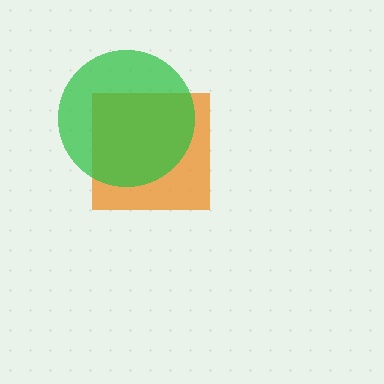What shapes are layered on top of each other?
The layered shapes are: an orange square, a green circle.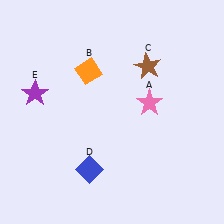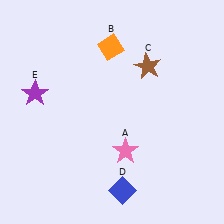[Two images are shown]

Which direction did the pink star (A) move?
The pink star (A) moved down.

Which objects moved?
The objects that moved are: the pink star (A), the orange diamond (B), the blue diamond (D).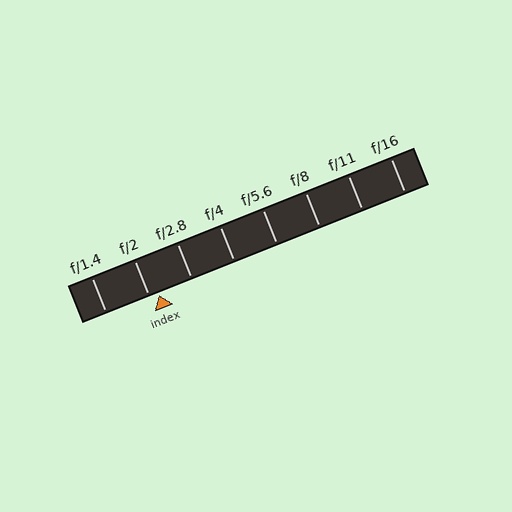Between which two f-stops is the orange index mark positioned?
The index mark is between f/2 and f/2.8.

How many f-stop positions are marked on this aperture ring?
There are 8 f-stop positions marked.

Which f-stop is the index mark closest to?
The index mark is closest to f/2.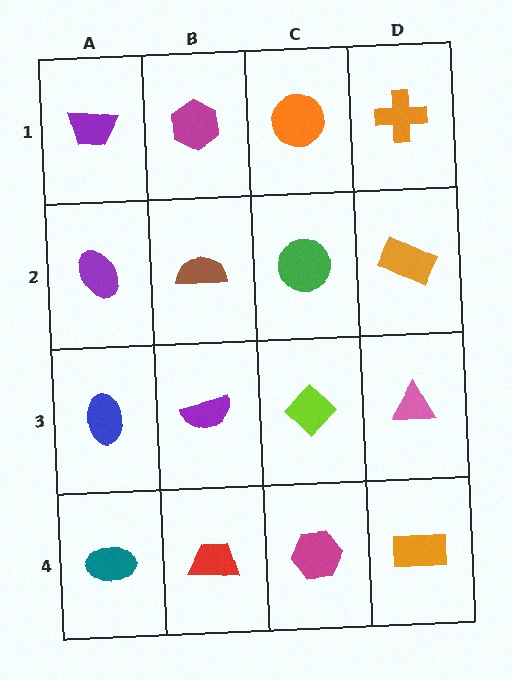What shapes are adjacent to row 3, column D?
An orange rectangle (row 2, column D), an orange rectangle (row 4, column D), a lime diamond (row 3, column C).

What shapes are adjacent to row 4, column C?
A lime diamond (row 3, column C), a red trapezoid (row 4, column B), an orange rectangle (row 4, column D).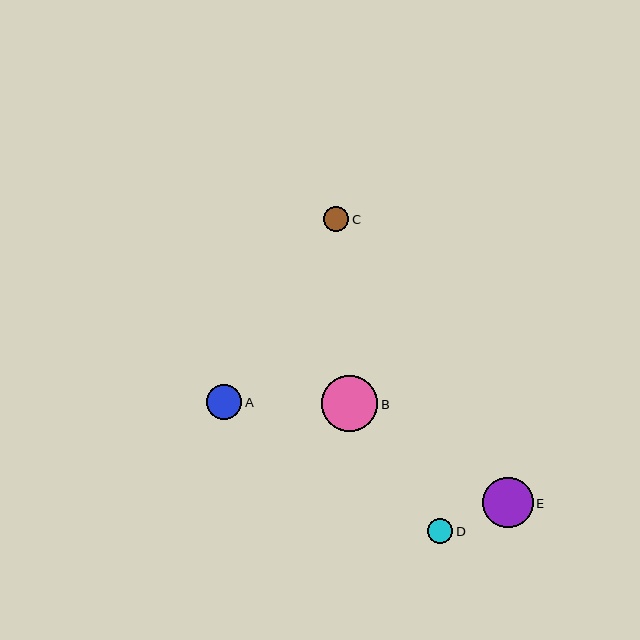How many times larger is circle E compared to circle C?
Circle E is approximately 2.0 times the size of circle C.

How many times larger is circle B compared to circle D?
Circle B is approximately 2.3 times the size of circle D.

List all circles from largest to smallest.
From largest to smallest: B, E, A, C, D.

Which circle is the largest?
Circle B is the largest with a size of approximately 57 pixels.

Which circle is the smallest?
Circle D is the smallest with a size of approximately 25 pixels.